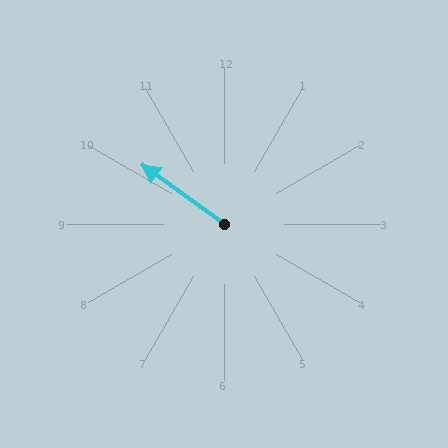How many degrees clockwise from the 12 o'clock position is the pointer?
Approximately 306 degrees.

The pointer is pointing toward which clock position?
Roughly 10 o'clock.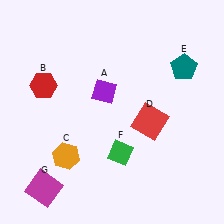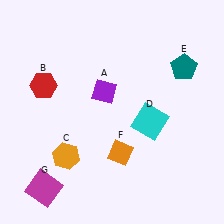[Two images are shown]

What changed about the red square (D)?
In Image 1, D is red. In Image 2, it changed to cyan.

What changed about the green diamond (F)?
In Image 1, F is green. In Image 2, it changed to orange.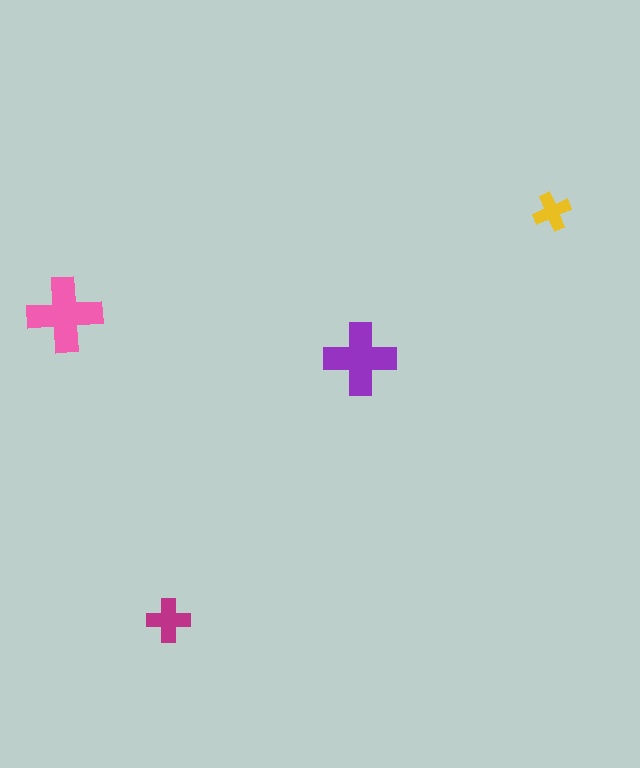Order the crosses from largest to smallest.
the pink one, the purple one, the magenta one, the yellow one.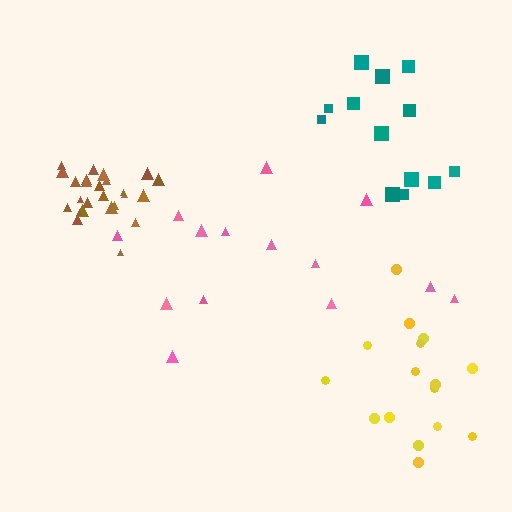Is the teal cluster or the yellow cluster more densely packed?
Teal.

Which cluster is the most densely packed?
Brown.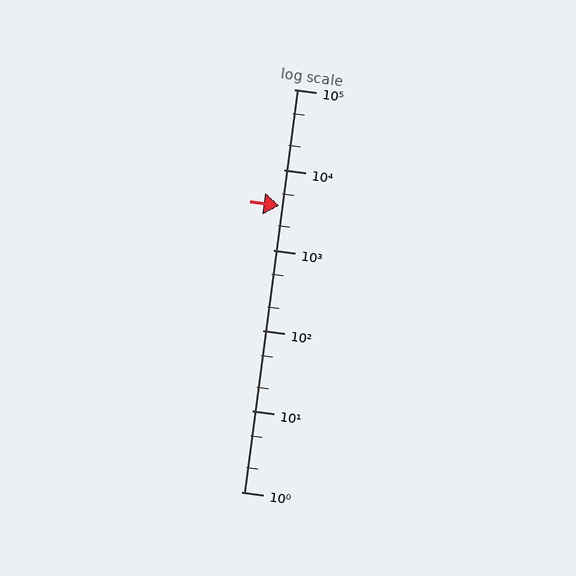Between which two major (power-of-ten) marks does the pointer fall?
The pointer is between 1000 and 10000.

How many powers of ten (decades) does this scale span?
The scale spans 5 decades, from 1 to 100000.